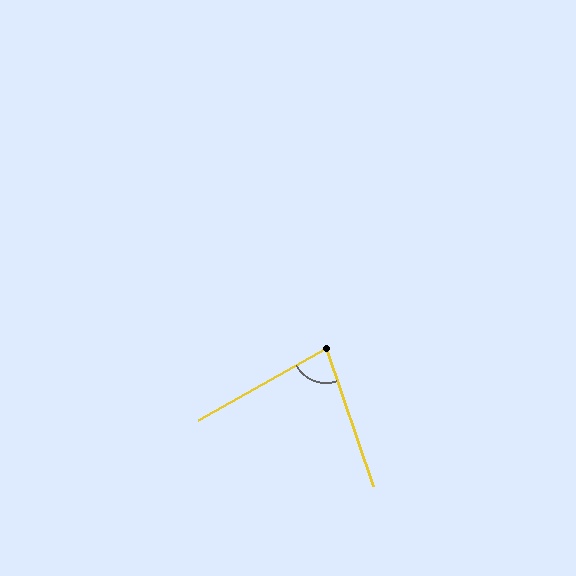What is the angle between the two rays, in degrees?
Approximately 79 degrees.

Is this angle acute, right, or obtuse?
It is acute.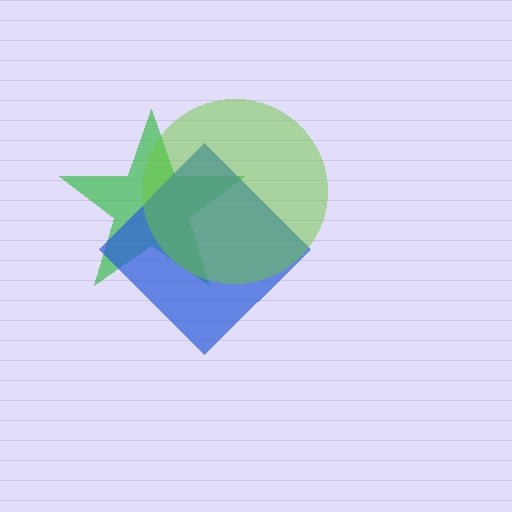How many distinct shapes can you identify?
There are 3 distinct shapes: a green star, a blue diamond, a lime circle.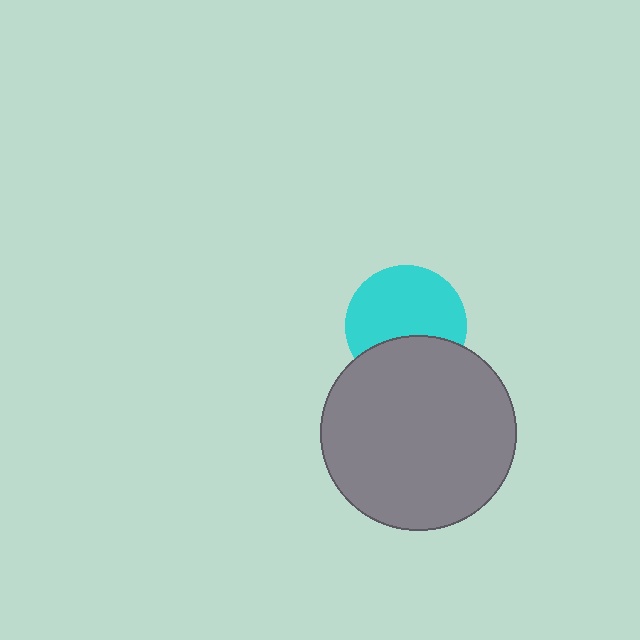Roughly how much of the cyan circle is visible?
Most of it is visible (roughly 66%).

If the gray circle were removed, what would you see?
You would see the complete cyan circle.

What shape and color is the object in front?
The object in front is a gray circle.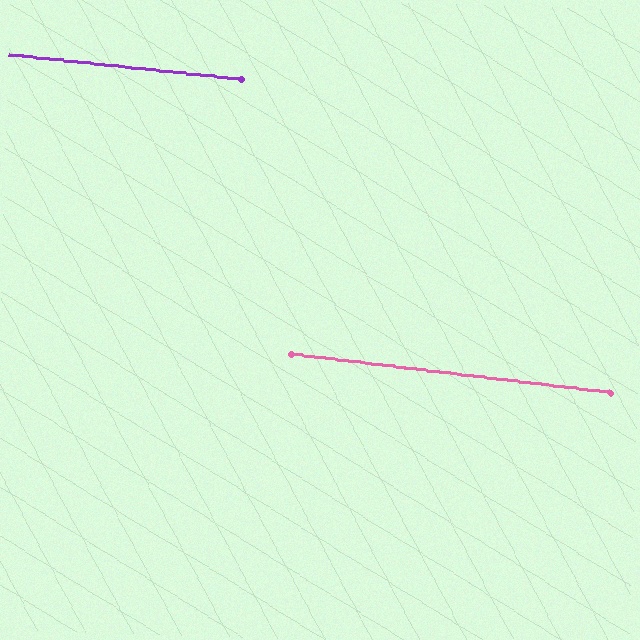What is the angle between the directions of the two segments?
Approximately 1 degree.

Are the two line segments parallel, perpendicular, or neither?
Parallel — their directions differ by only 0.8°.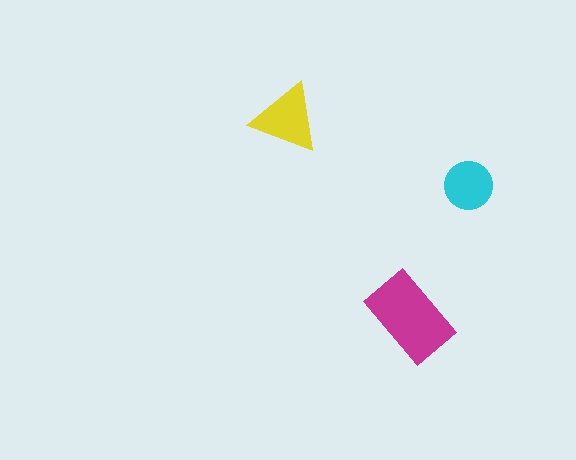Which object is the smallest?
The cyan circle.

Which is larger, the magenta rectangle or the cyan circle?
The magenta rectangle.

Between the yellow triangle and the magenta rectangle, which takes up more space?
The magenta rectangle.